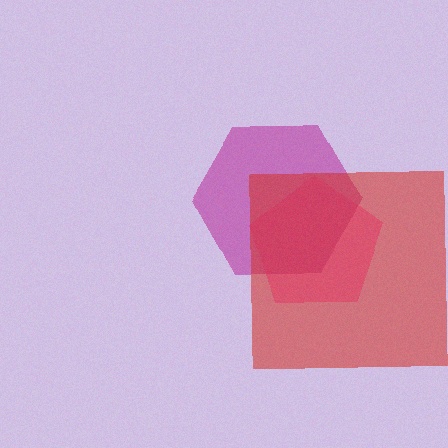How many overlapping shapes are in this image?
There are 3 overlapping shapes in the image.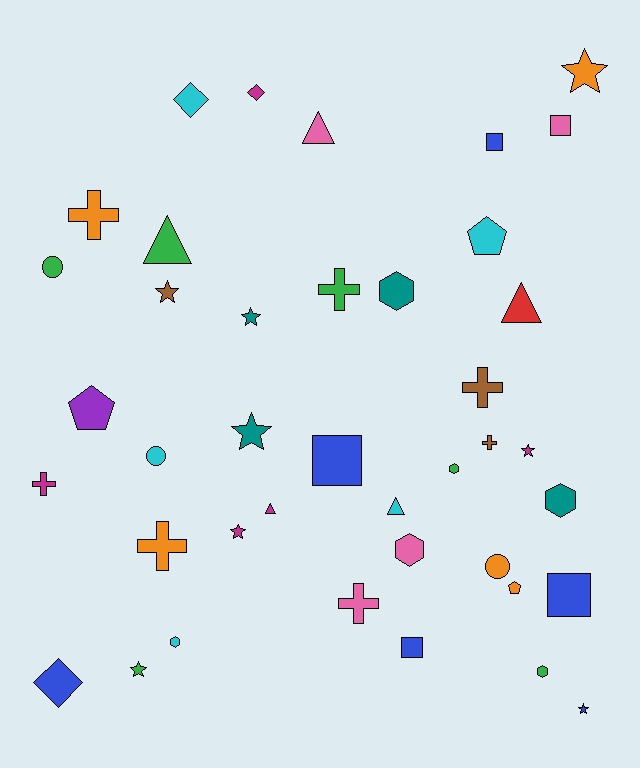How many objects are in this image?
There are 40 objects.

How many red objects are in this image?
There is 1 red object.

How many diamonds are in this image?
There are 3 diamonds.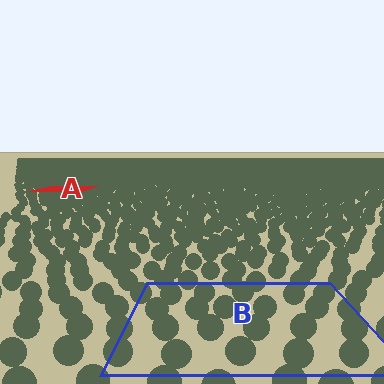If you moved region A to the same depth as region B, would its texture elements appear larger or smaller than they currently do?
They would appear larger. At a closer depth, the same texture elements are projected at a bigger on-screen size.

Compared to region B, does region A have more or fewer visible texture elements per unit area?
Region A has more texture elements per unit area — they are packed more densely because it is farther away.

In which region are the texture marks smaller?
The texture marks are smaller in region A, because it is farther away.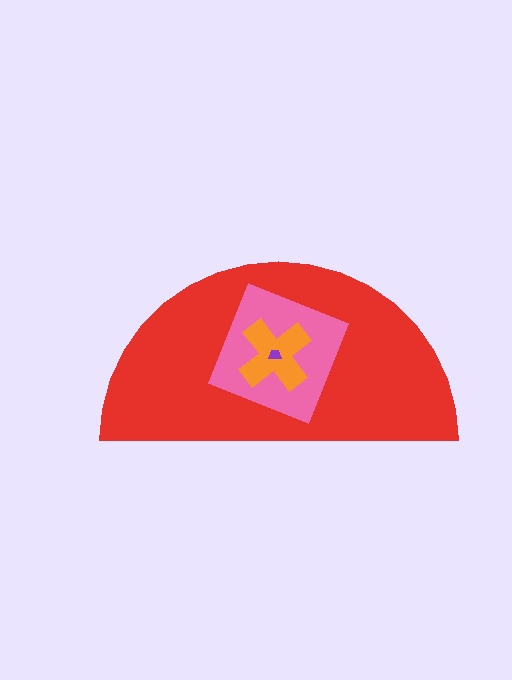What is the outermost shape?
The red semicircle.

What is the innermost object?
The purple trapezoid.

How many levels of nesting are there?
4.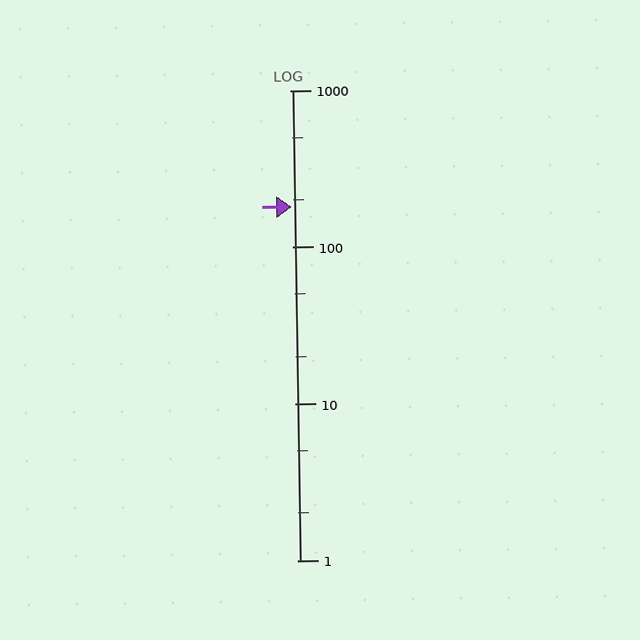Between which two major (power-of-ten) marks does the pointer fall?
The pointer is between 100 and 1000.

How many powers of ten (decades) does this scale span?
The scale spans 3 decades, from 1 to 1000.